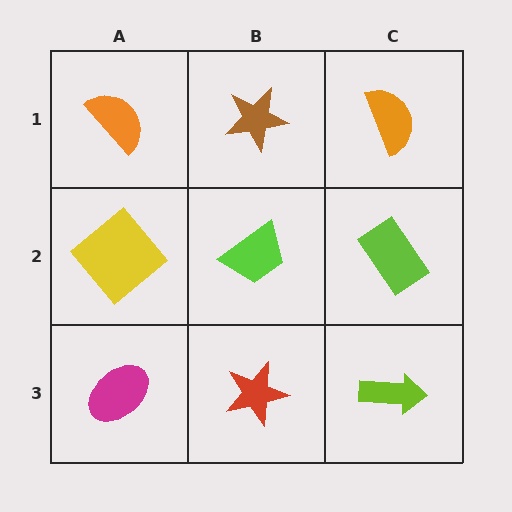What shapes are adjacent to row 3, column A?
A yellow diamond (row 2, column A), a red star (row 3, column B).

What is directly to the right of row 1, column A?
A brown star.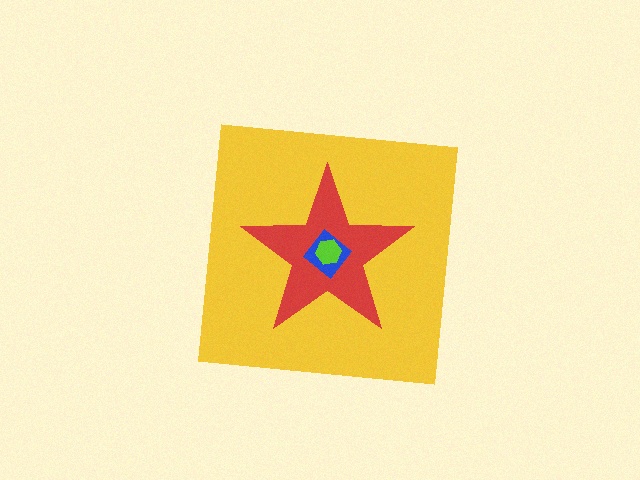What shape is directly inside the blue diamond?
The lime hexagon.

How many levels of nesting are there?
4.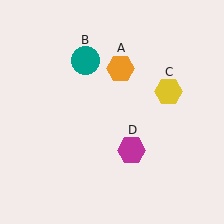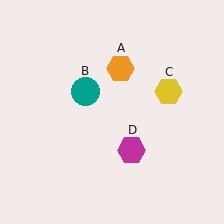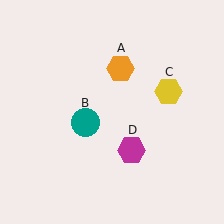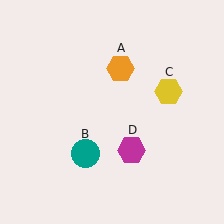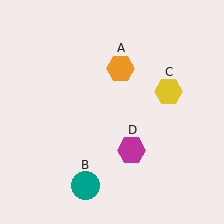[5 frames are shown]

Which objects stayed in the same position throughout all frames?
Orange hexagon (object A) and yellow hexagon (object C) and magenta hexagon (object D) remained stationary.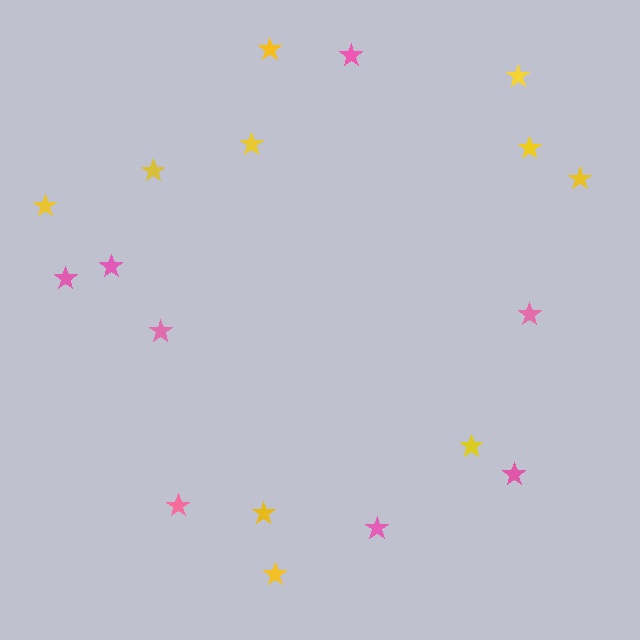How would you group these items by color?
There are 2 groups: one group of yellow stars (10) and one group of pink stars (8).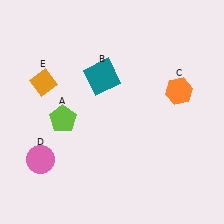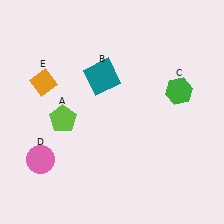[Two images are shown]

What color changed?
The hexagon (C) changed from orange in Image 1 to green in Image 2.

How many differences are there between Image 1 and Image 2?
There is 1 difference between the two images.